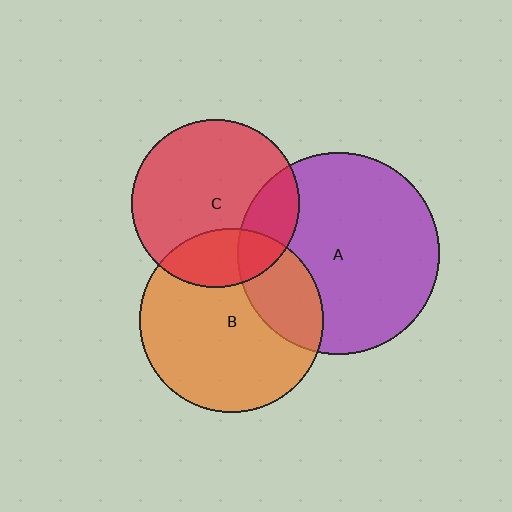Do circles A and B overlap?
Yes.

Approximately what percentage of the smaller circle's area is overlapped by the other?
Approximately 25%.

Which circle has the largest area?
Circle A (purple).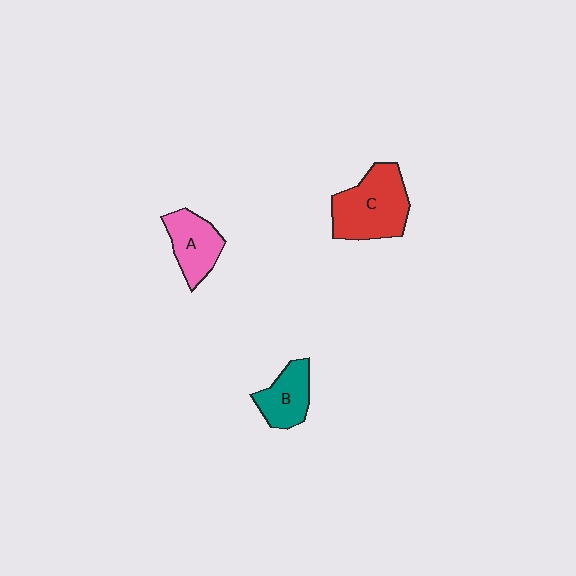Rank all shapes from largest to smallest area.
From largest to smallest: C (red), A (pink), B (teal).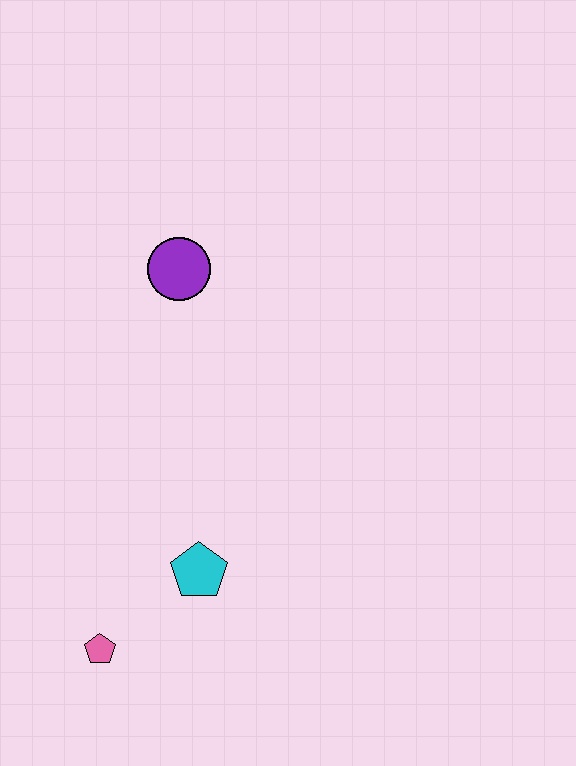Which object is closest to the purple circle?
The cyan pentagon is closest to the purple circle.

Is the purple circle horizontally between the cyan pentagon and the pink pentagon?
Yes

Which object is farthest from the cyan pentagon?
The purple circle is farthest from the cyan pentagon.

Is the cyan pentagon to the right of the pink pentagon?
Yes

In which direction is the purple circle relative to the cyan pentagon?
The purple circle is above the cyan pentagon.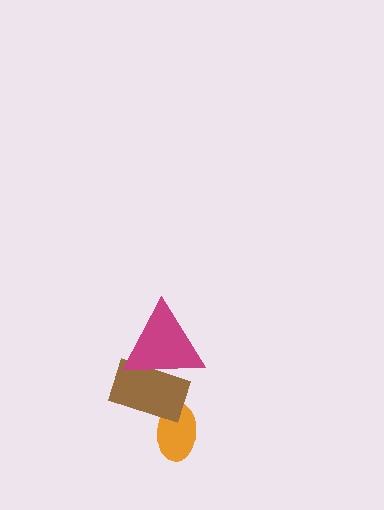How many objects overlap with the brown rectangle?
2 objects overlap with the brown rectangle.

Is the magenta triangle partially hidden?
No, no other shape covers it.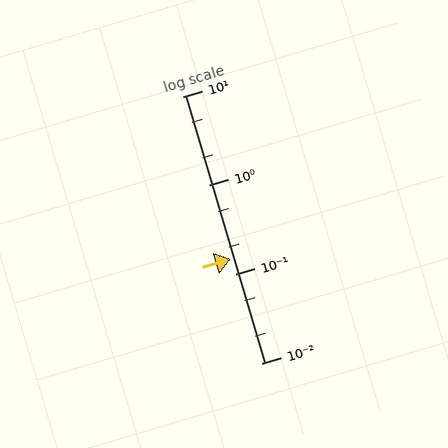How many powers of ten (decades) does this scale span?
The scale spans 3 decades, from 0.01 to 10.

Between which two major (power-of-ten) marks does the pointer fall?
The pointer is between 0.1 and 1.